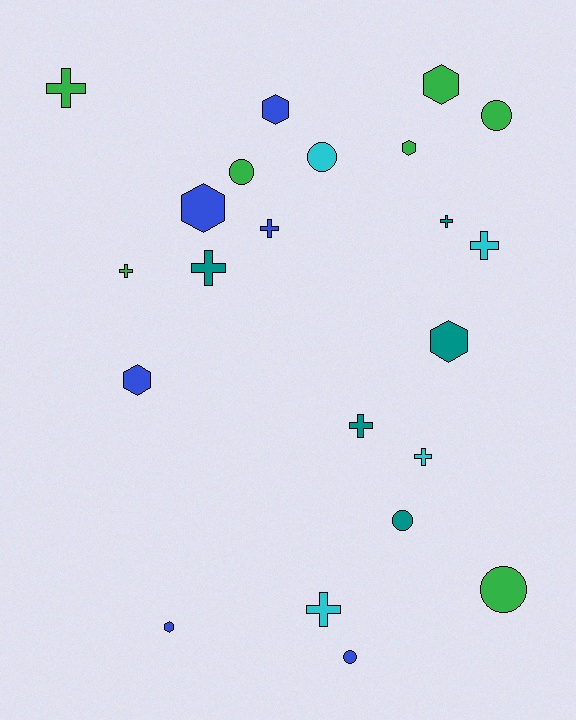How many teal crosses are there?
There are 3 teal crosses.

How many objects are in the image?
There are 22 objects.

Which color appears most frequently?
Green, with 7 objects.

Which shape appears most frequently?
Cross, with 9 objects.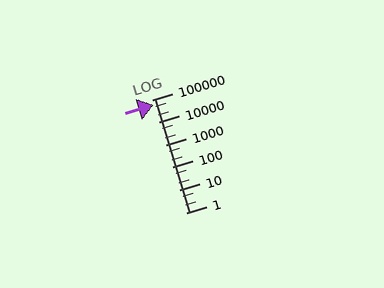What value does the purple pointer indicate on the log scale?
The pointer indicates approximately 56000.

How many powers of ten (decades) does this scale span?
The scale spans 5 decades, from 1 to 100000.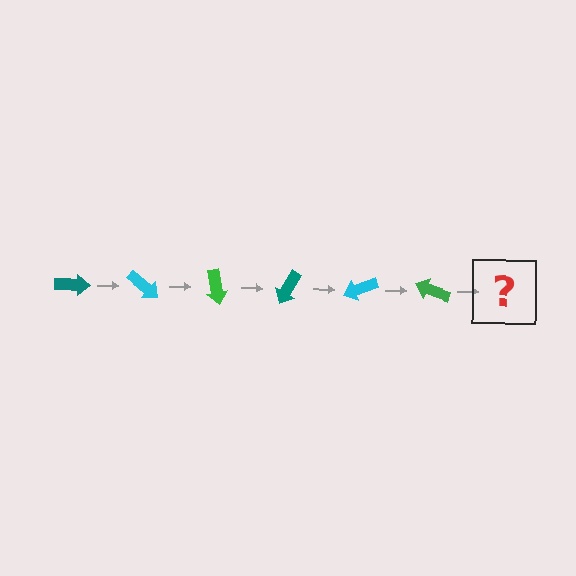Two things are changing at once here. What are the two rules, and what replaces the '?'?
The two rules are that it rotates 40 degrees each step and the color cycles through teal, cyan, and green. The '?' should be a teal arrow, rotated 240 degrees from the start.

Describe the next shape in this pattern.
It should be a teal arrow, rotated 240 degrees from the start.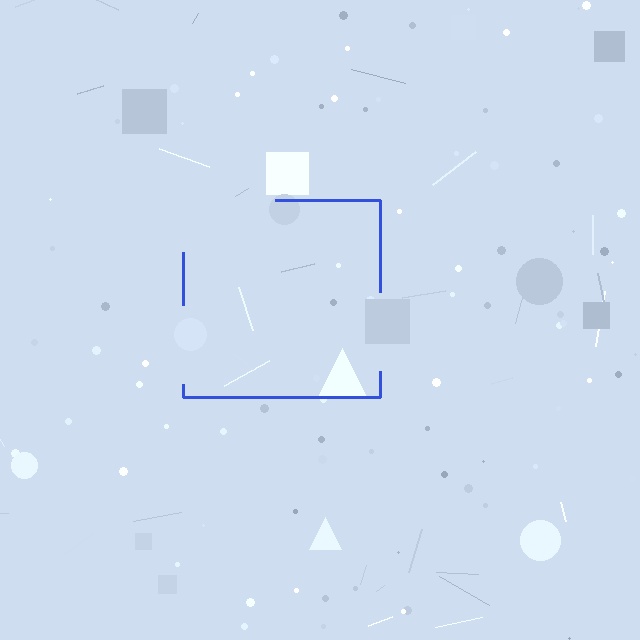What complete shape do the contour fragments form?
The contour fragments form a square.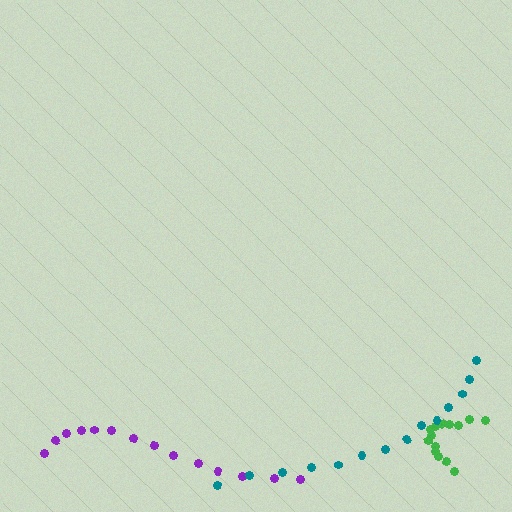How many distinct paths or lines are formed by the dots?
There are 3 distinct paths.